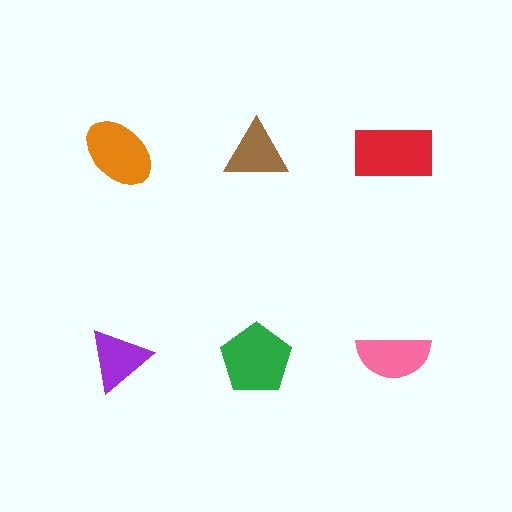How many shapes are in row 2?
3 shapes.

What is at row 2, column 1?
A purple triangle.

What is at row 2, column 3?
A pink semicircle.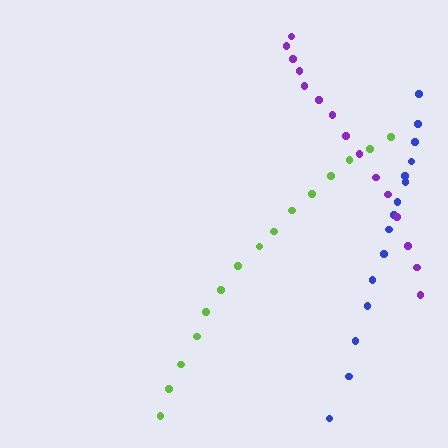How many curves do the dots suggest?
There are 3 distinct paths.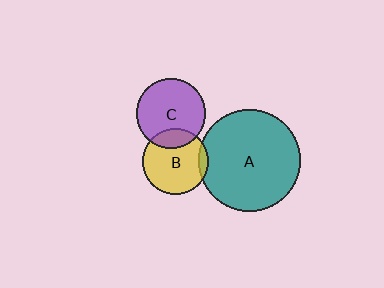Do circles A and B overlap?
Yes.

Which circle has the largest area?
Circle A (teal).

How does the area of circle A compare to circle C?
Approximately 2.2 times.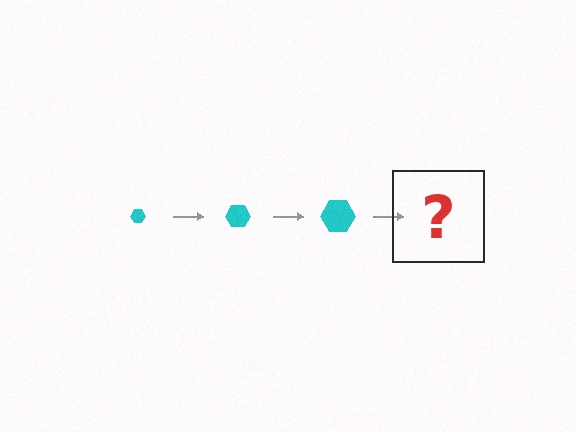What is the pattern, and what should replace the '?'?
The pattern is that the hexagon gets progressively larger each step. The '?' should be a cyan hexagon, larger than the previous one.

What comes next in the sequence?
The next element should be a cyan hexagon, larger than the previous one.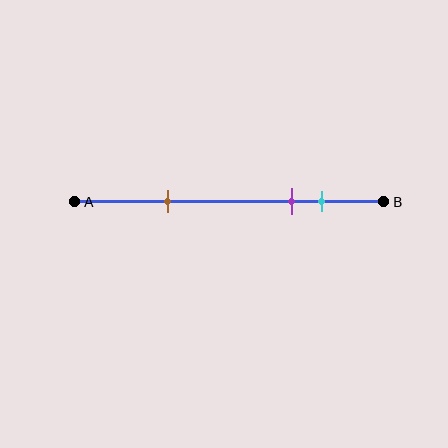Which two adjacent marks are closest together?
The purple and cyan marks are the closest adjacent pair.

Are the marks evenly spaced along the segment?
No, the marks are not evenly spaced.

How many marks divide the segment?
There are 3 marks dividing the segment.